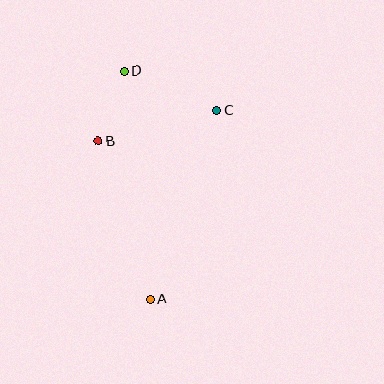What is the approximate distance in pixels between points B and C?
The distance between B and C is approximately 123 pixels.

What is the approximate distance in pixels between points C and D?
The distance between C and D is approximately 100 pixels.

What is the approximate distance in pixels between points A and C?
The distance between A and C is approximately 200 pixels.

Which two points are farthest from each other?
Points A and D are farthest from each other.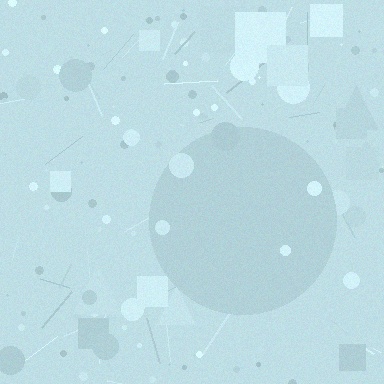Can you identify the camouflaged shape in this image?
The camouflaged shape is a circle.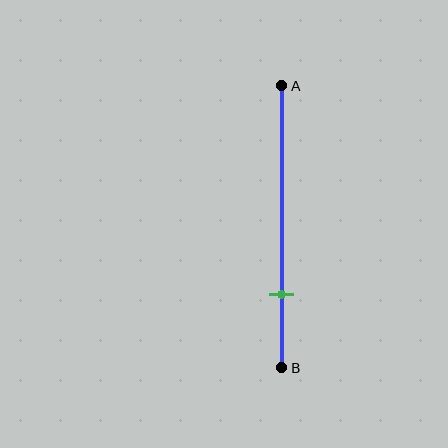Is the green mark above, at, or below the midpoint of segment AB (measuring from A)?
The green mark is below the midpoint of segment AB.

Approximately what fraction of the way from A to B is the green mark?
The green mark is approximately 75% of the way from A to B.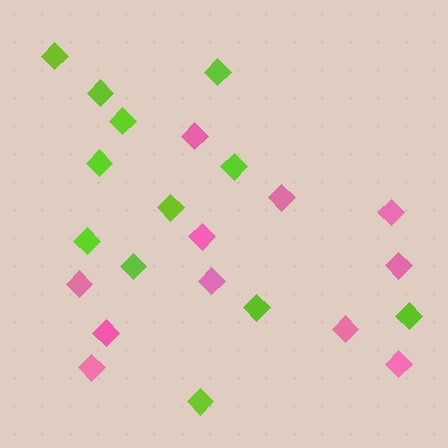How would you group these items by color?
There are 2 groups: one group of pink diamonds (11) and one group of lime diamonds (12).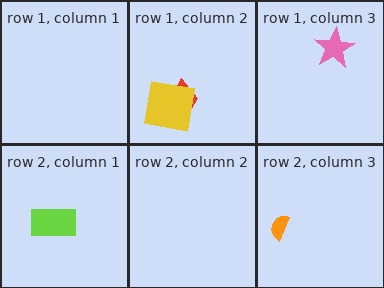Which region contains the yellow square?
The row 1, column 2 region.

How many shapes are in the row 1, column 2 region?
2.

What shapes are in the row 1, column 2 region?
The red trapezoid, the yellow square.